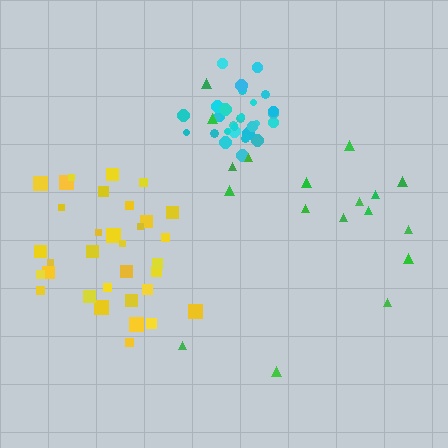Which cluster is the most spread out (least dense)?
Green.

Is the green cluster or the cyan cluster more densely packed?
Cyan.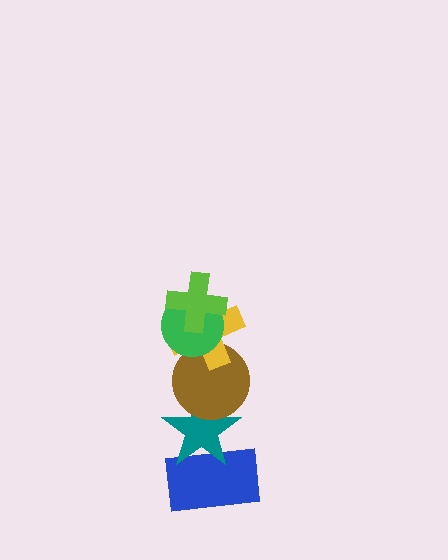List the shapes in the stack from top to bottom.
From top to bottom: the lime cross, the green circle, the yellow cross, the brown circle, the teal star, the blue rectangle.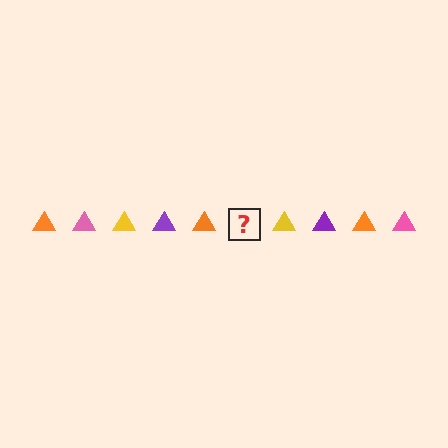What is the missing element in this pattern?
The missing element is a pink triangle.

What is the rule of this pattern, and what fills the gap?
The rule is that the pattern cycles through orange, pink, yellow, purple triangles. The gap should be filled with a pink triangle.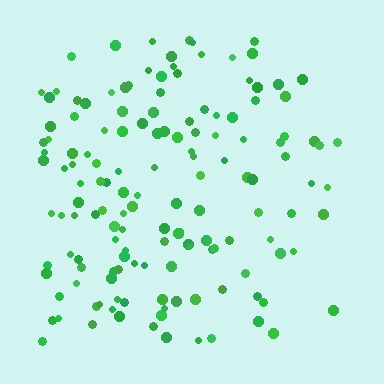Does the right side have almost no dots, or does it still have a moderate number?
Still a moderate number, just noticeably fewer than the left.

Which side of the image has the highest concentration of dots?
The left.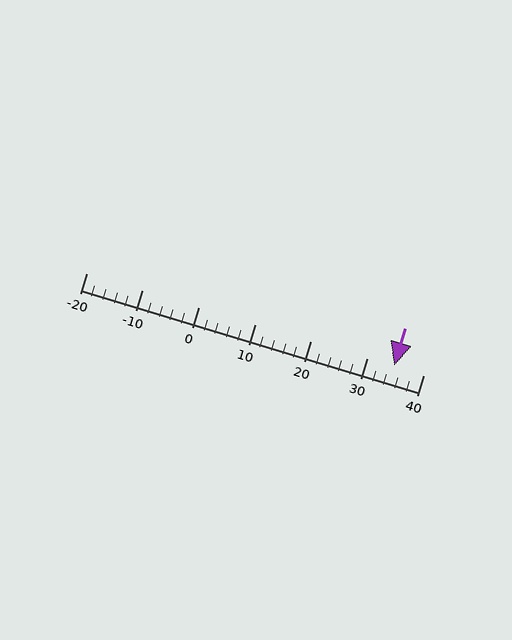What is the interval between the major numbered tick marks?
The major tick marks are spaced 10 units apart.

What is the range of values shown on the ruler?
The ruler shows values from -20 to 40.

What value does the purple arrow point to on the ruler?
The purple arrow points to approximately 35.